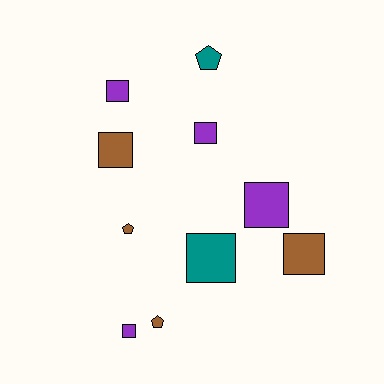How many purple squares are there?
There are 4 purple squares.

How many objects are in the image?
There are 10 objects.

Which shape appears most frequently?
Square, with 7 objects.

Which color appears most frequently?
Purple, with 4 objects.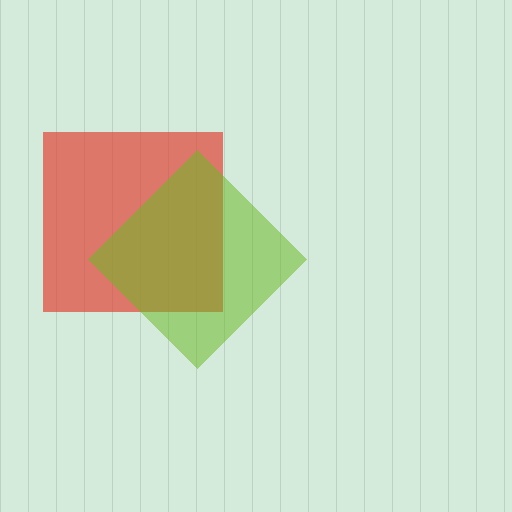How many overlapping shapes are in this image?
There are 2 overlapping shapes in the image.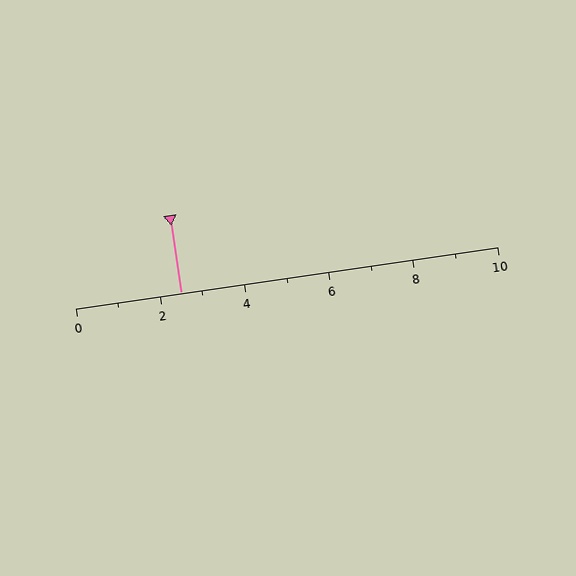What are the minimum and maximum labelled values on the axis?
The axis runs from 0 to 10.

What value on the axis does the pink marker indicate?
The marker indicates approximately 2.5.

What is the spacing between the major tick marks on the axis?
The major ticks are spaced 2 apart.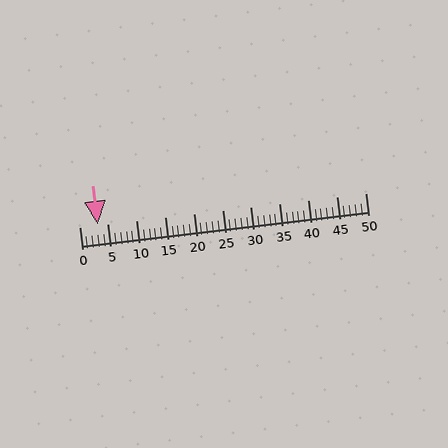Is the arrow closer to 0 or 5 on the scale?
The arrow is closer to 5.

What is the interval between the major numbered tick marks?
The major tick marks are spaced 5 units apart.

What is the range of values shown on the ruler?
The ruler shows values from 0 to 50.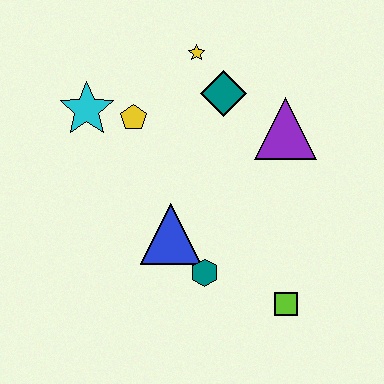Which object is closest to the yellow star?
The teal diamond is closest to the yellow star.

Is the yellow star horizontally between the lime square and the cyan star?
Yes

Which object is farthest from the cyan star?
The lime square is farthest from the cyan star.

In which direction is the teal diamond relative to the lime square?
The teal diamond is above the lime square.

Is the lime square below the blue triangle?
Yes